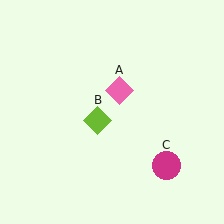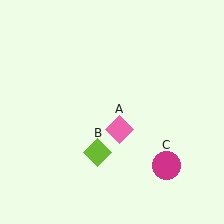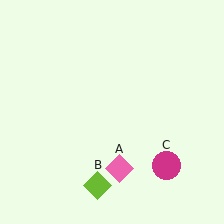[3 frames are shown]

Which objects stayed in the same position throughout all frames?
Magenta circle (object C) remained stationary.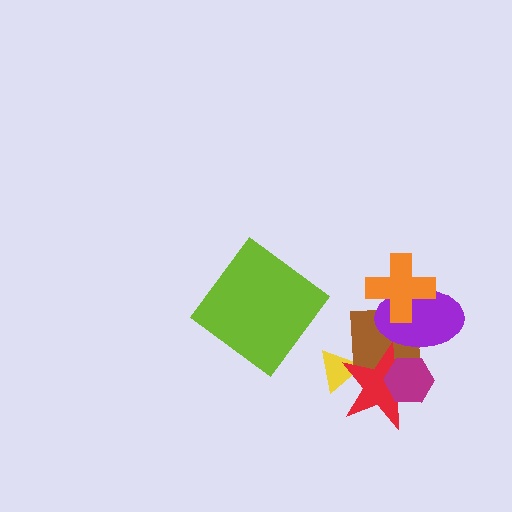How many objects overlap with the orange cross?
2 objects overlap with the orange cross.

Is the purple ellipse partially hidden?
Yes, it is partially covered by another shape.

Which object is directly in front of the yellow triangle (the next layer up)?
The brown square is directly in front of the yellow triangle.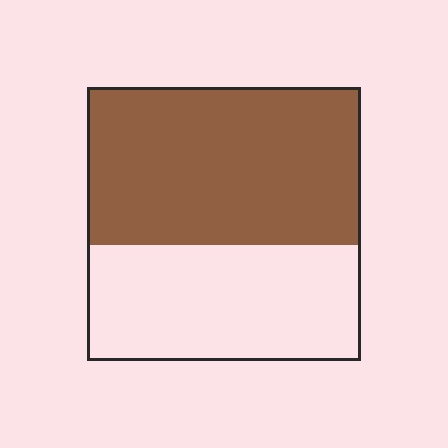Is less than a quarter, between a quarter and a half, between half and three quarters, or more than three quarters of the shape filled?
Between half and three quarters.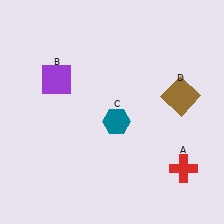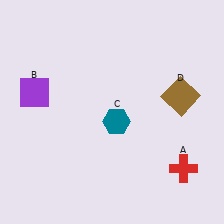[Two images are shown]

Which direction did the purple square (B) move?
The purple square (B) moved left.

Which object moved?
The purple square (B) moved left.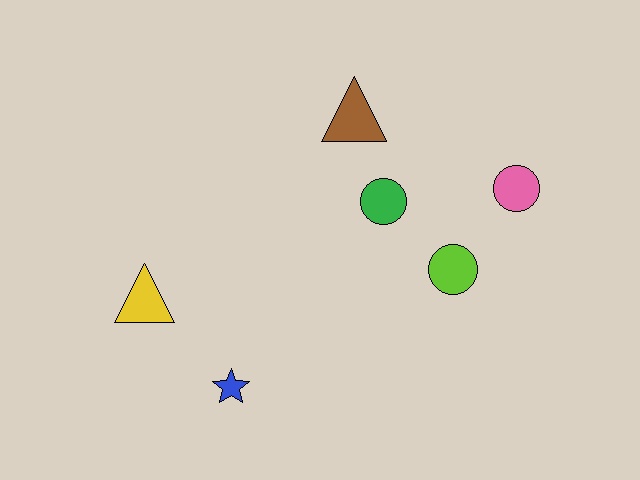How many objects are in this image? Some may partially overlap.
There are 6 objects.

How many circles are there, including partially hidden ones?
There are 3 circles.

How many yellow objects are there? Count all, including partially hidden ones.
There is 1 yellow object.